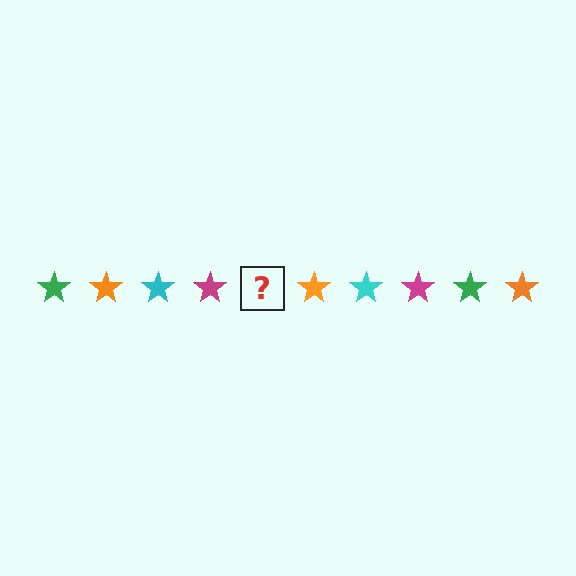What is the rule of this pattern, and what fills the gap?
The rule is that the pattern cycles through green, orange, cyan, magenta stars. The gap should be filled with a green star.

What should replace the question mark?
The question mark should be replaced with a green star.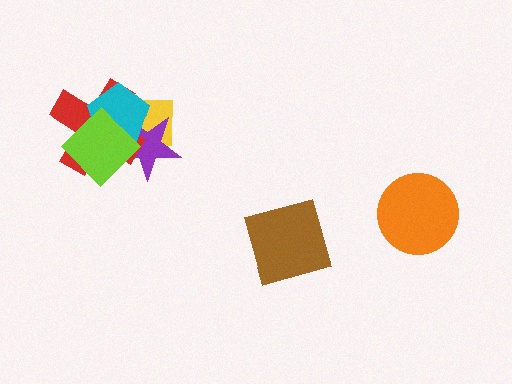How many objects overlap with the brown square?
0 objects overlap with the brown square.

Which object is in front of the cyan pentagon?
The lime diamond is in front of the cyan pentagon.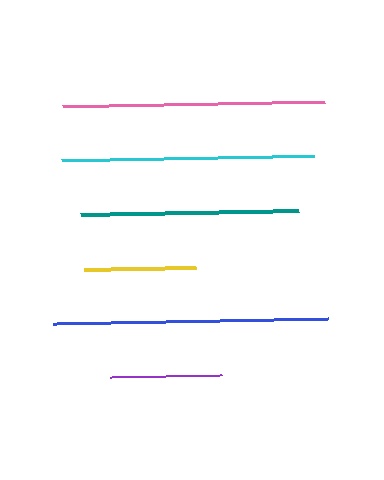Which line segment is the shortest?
The purple line is the shortest at approximately 111 pixels.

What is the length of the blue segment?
The blue segment is approximately 276 pixels long.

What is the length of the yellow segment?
The yellow segment is approximately 112 pixels long.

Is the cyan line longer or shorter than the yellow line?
The cyan line is longer than the yellow line.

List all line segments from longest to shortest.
From longest to shortest: blue, pink, cyan, teal, yellow, purple.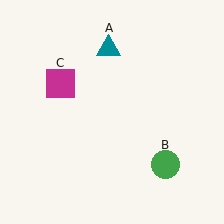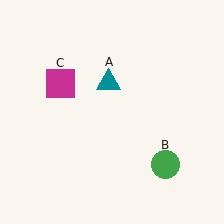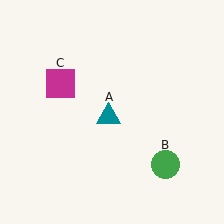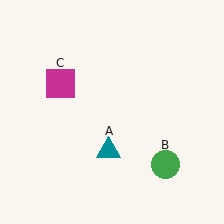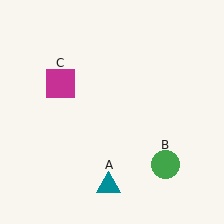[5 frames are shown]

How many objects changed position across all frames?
1 object changed position: teal triangle (object A).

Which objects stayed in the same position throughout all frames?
Green circle (object B) and magenta square (object C) remained stationary.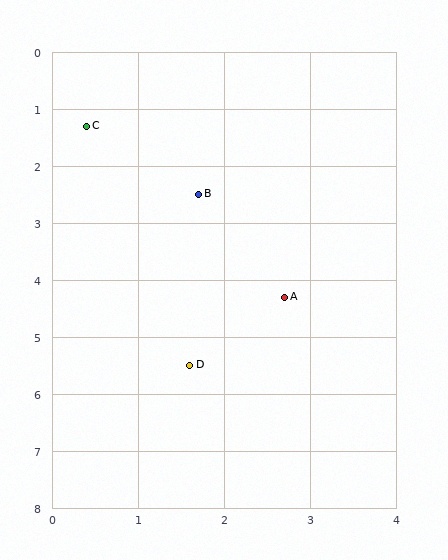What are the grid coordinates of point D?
Point D is at approximately (1.6, 5.5).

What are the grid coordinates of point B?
Point B is at approximately (1.7, 2.5).